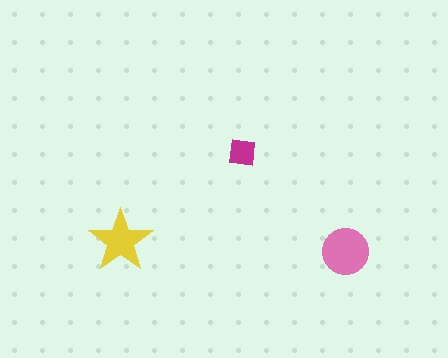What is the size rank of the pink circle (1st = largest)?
1st.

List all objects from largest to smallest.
The pink circle, the yellow star, the magenta square.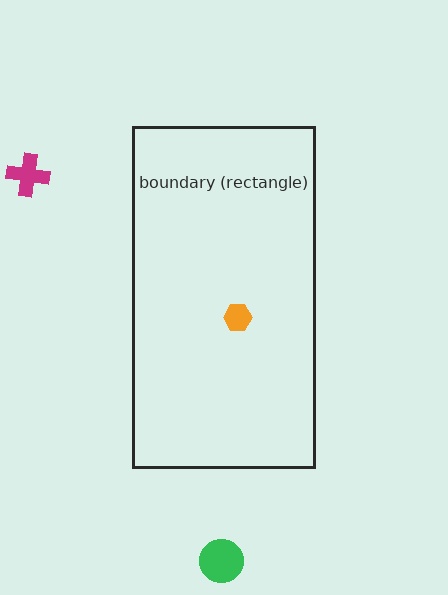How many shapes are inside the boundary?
1 inside, 2 outside.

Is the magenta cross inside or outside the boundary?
Outside.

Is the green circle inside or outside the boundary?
Outside.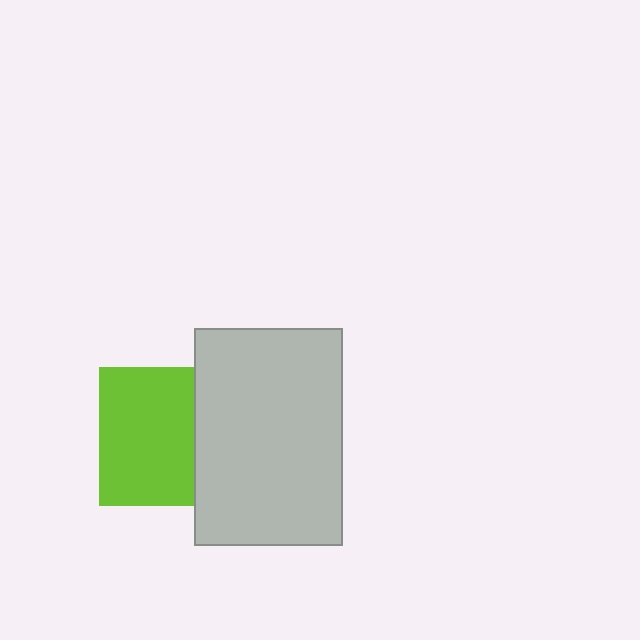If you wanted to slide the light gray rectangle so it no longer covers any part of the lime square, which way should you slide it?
Slide it right — that is the most direct way to separate the two shapes.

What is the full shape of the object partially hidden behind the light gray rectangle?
The partially hidden object is a lime square.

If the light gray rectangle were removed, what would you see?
You would see the complete lime square.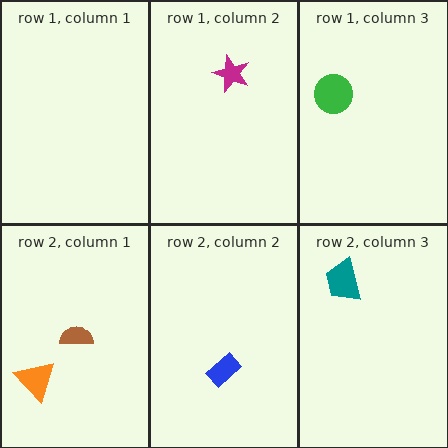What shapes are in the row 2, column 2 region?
The blue rectangle.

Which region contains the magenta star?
The row 1, column 2 region.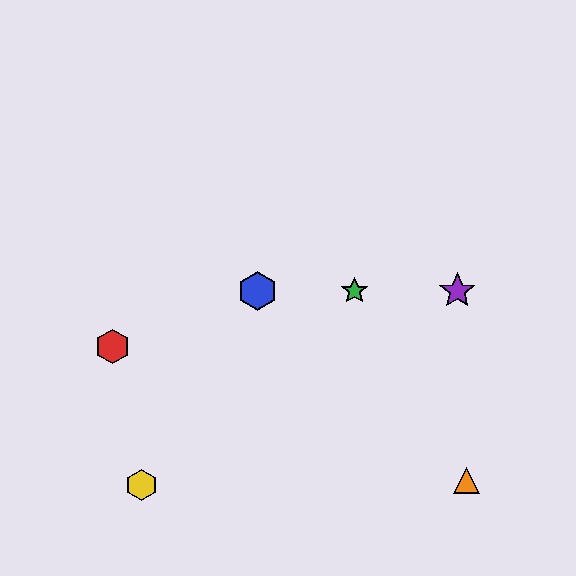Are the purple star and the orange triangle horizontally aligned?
No, the purple star is at y≈291 and the orange triangle is at y≈481.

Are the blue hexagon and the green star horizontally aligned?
Yes, both are at y≈291.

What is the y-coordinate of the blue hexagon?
The blue hexagon is at y≈291.